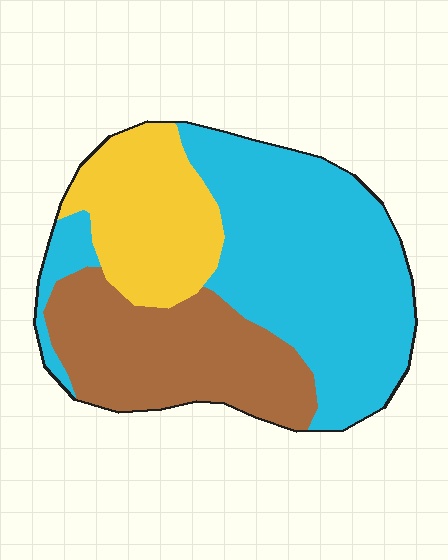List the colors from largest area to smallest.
From largest to smallest: cyan, brown, yellow.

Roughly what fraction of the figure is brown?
Brown covers roughly 30% of the figure.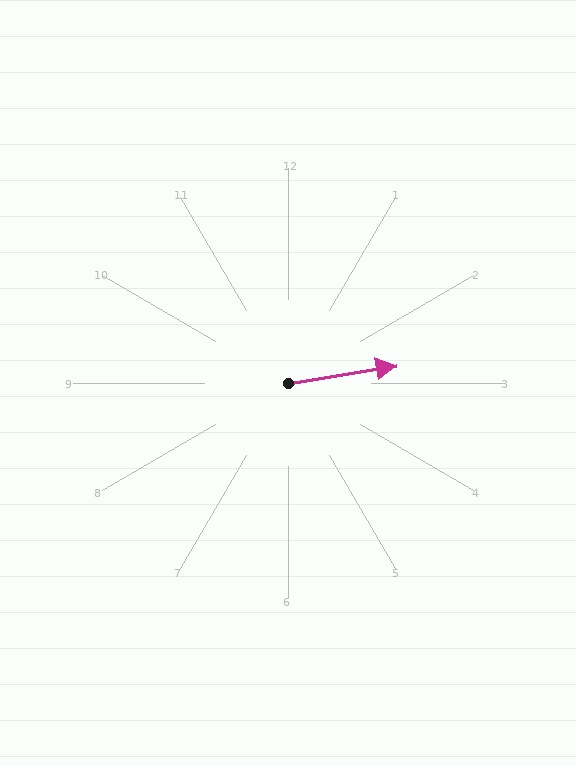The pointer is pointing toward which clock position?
Roughly 3 o'clock.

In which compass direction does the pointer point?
East.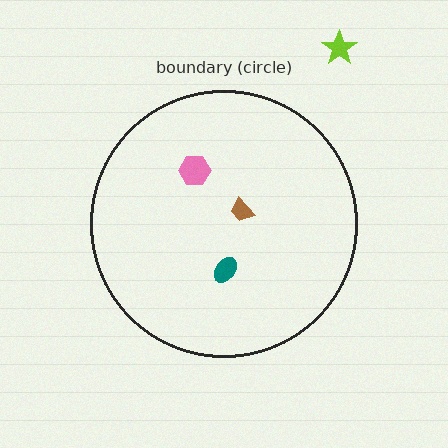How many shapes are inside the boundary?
3 inside, 1 outside.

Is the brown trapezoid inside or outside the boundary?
Inside.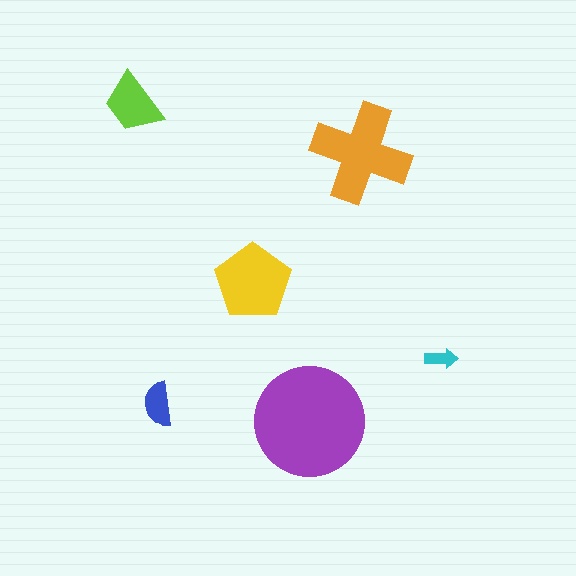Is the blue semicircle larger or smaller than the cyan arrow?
Larger.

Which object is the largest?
The purple circle.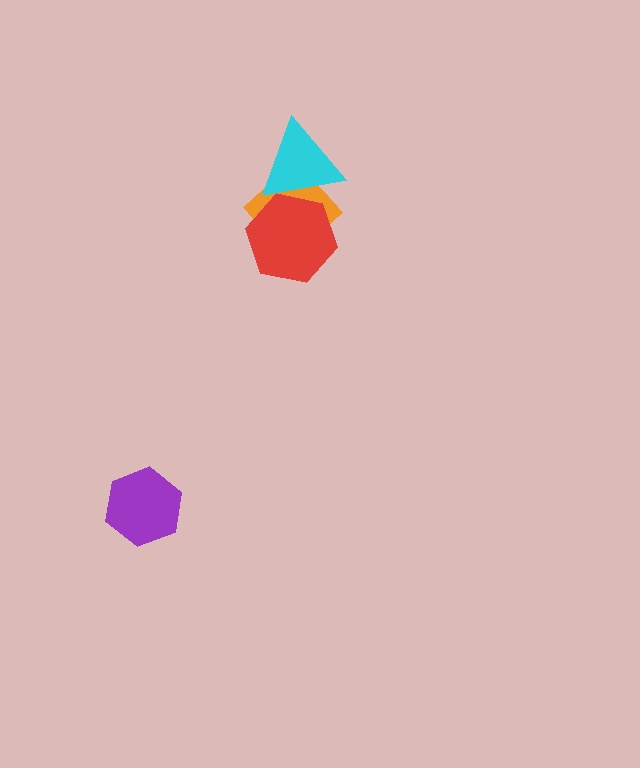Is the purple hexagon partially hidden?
No, no other shape covers it.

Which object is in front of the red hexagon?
The cyan triangle is in front of the red hexagon.